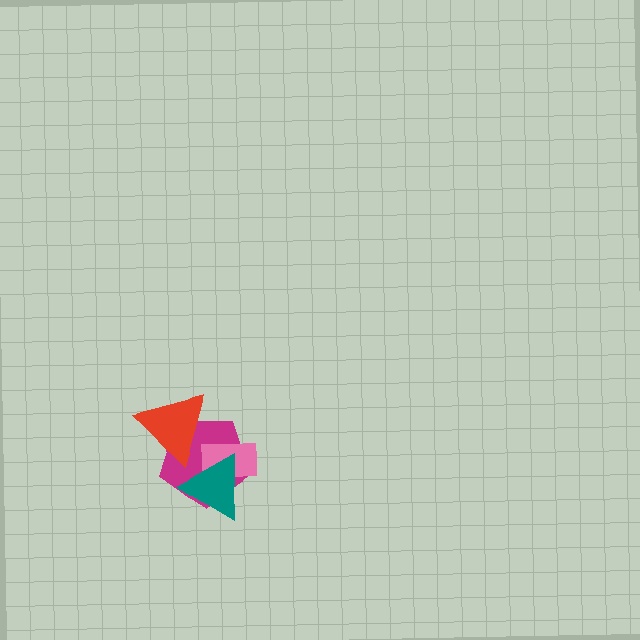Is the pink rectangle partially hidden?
Yes, it is partially covered by another shape.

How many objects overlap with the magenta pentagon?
3 objects overlap with the magenta pentagon.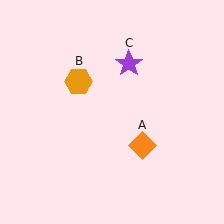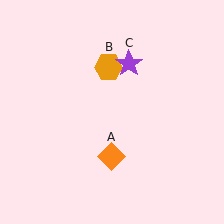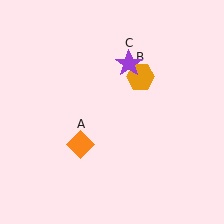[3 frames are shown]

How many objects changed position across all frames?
2 objects changed position: orange diamond (object A), orange hexagon (object B).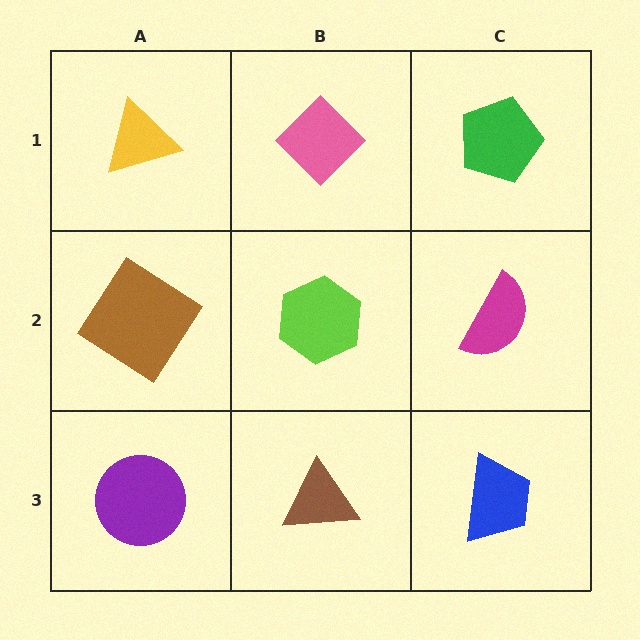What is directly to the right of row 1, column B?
A green pentagon.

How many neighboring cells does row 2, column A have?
3.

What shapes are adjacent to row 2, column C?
A green pentagon (row 1, column C), a blue trapezoid (row 3, column C), a lime hexagon (row 2, column B).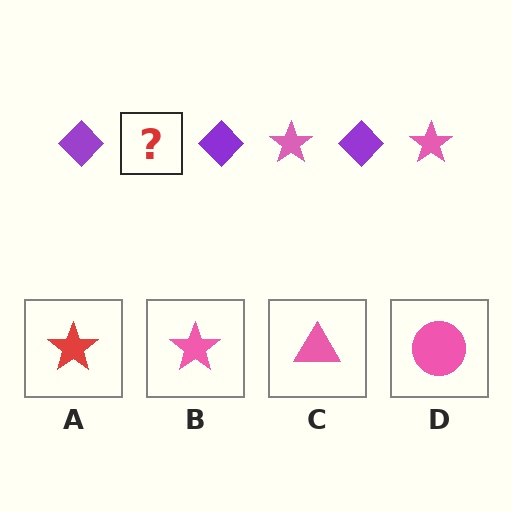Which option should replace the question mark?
Option B.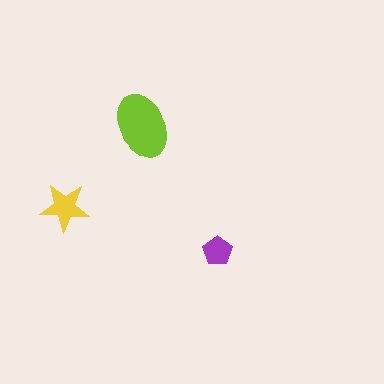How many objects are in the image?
There are 3 objects in the image.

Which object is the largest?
The lime ellipse.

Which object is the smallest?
The purple pentagon.